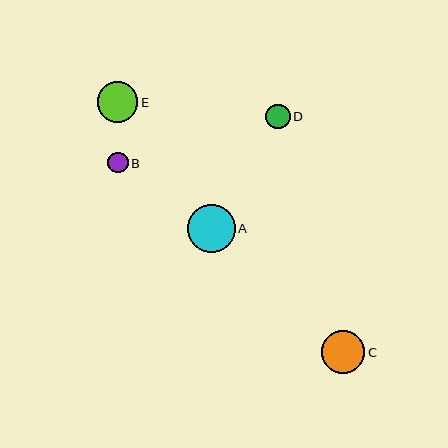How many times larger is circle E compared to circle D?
Circle E is approximately 1.7 times the size of circle D.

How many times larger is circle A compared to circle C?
Circle A is approximately 1.1 times the size of circle C.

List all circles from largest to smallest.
From largest to smallest: A, C, E, D, B.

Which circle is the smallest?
Circle B is the smallest with a size of approximately 20 pixels.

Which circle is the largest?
Circle A is the largest with a size of approximately 48 pixels.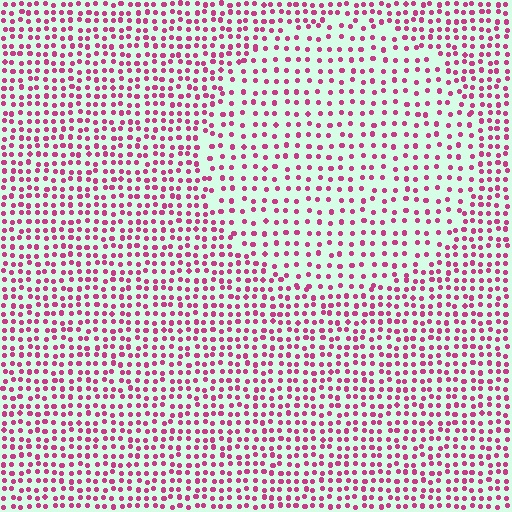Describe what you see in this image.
The image contains small magenta elements arranged at two different densities. A circle-shaped region is visible where the elements are less densely packed than the surrounding area.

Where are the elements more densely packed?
The elements are more densely packed outside the circle boundary.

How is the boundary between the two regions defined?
The boundary is defined by a change in element density (approximately 1.7x ratio). All elements are the same color, size, and shape.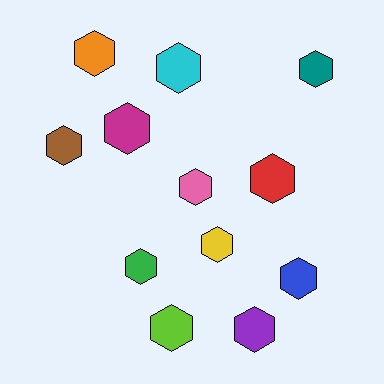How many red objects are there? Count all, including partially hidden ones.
There is 1 red object.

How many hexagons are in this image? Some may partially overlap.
There are 12 hexagons.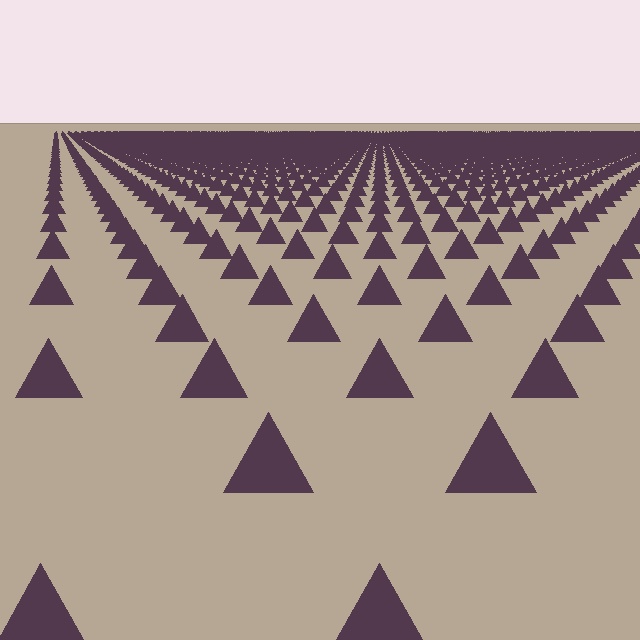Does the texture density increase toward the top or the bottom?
Density increases toward the top.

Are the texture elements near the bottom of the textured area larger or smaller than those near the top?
Larger. Near the bottom, elements are closer to the viewer and appear at a bigger on-screen size.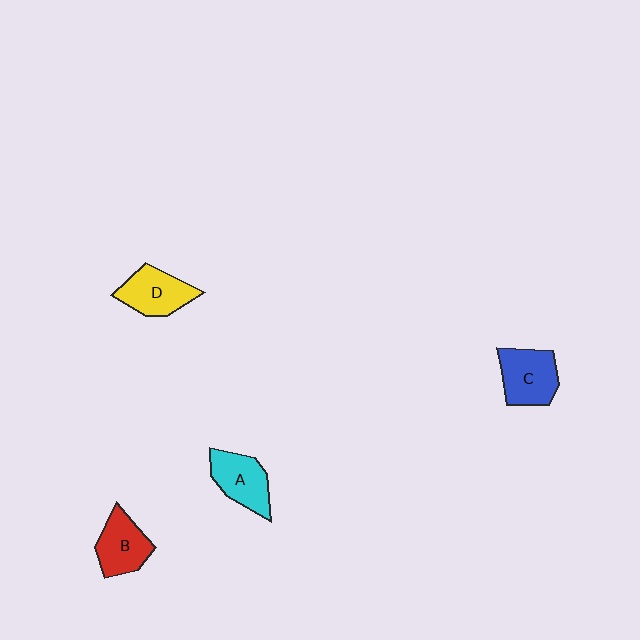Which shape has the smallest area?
Shape B (red).